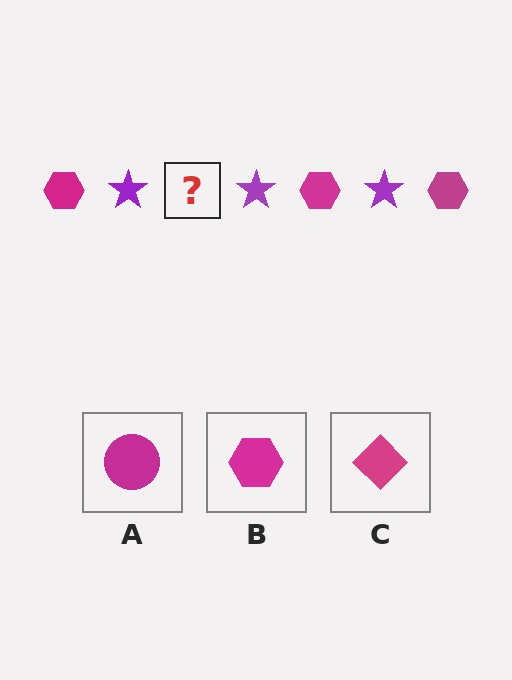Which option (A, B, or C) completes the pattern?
B.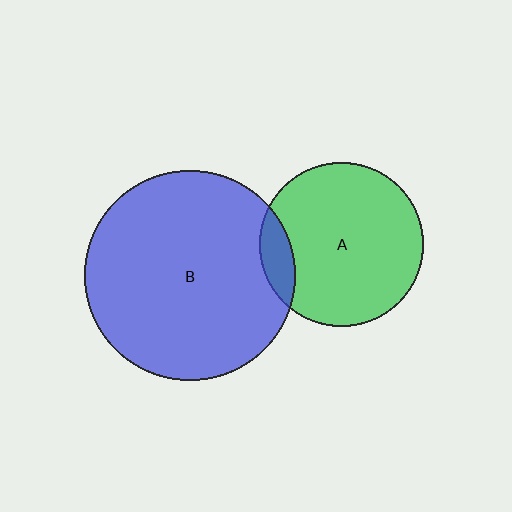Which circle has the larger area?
Circle B (blue).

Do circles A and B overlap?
Yes.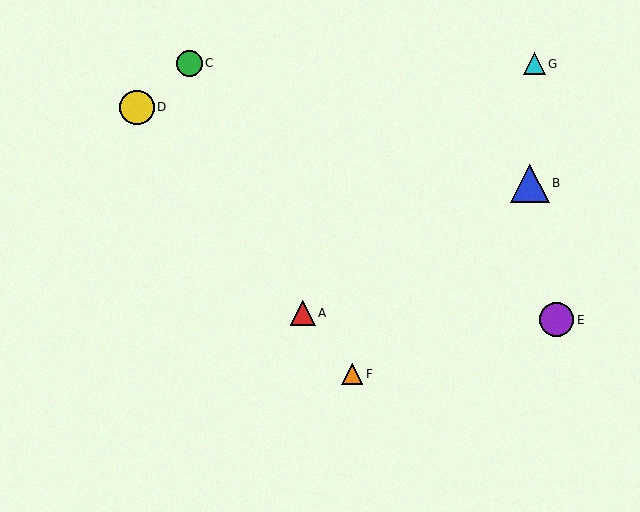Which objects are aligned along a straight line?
Objects A, D, F are aligned along a straight line.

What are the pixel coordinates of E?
Object E is at (557, 320).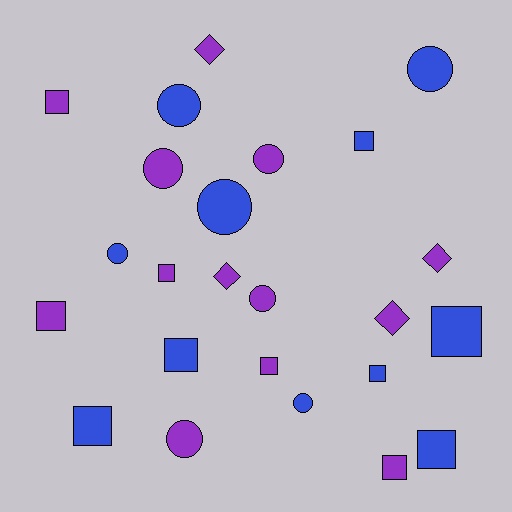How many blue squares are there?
There are 6 blue squares.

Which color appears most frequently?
Purple, with 13 objects.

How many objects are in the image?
There are 24 objects.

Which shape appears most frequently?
Square, with 11 objects.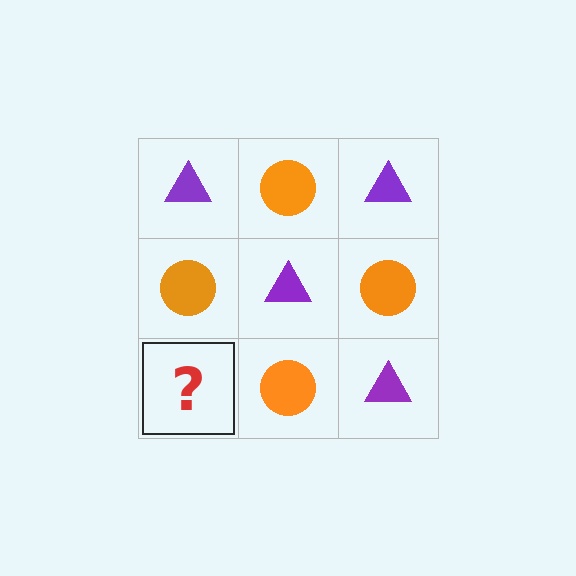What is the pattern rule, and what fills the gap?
The rule is that it alternates purple triangle and orange circle in a checkerboard pattern. The gap should be filled with a purple triangle.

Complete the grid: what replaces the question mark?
The question mark should be replaced with a purple triangle.